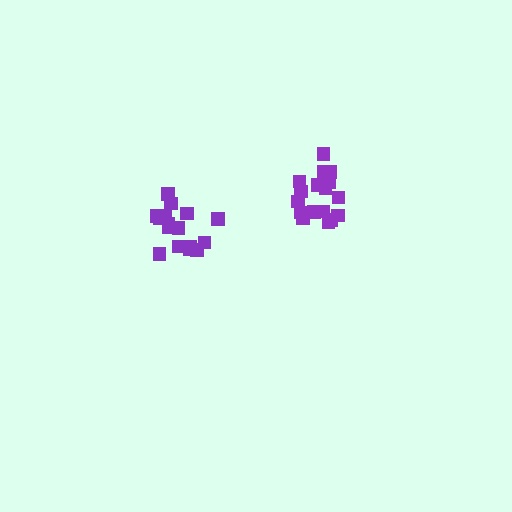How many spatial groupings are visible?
There are 2 spatial groupings.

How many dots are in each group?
Group 1: 17 dots, Group 2: 16 dots (33 total).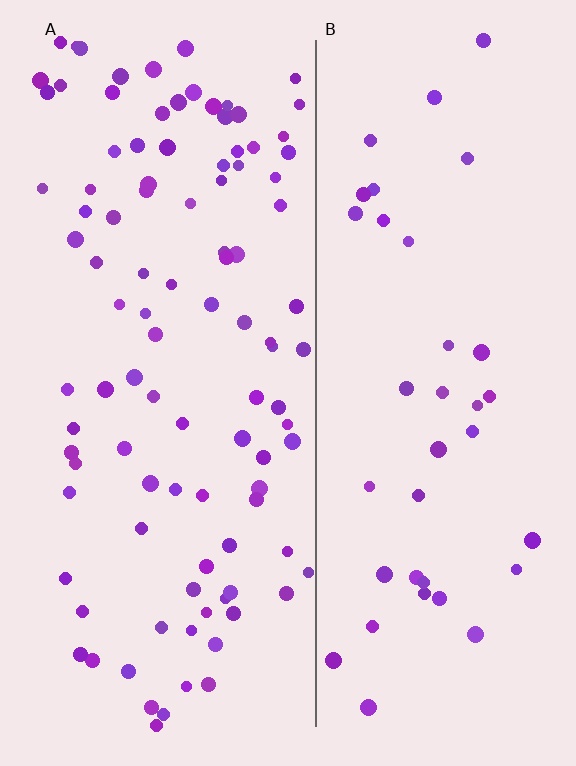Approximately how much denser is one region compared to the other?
Approximately 2.6× — region A over region B.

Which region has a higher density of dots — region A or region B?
A (the left).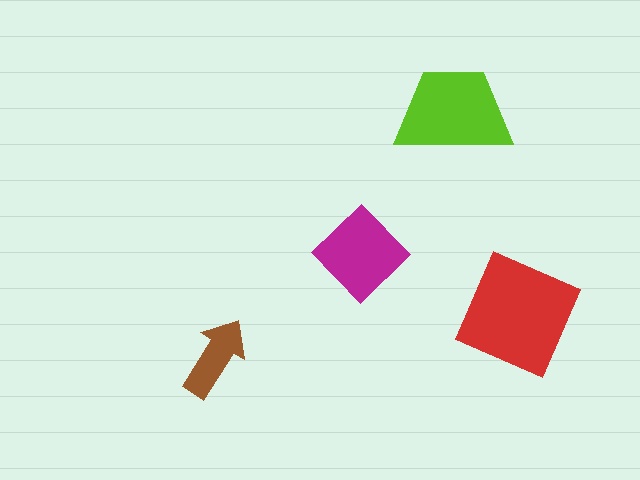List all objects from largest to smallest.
The red square, the lime trapezoid, the magenta diamond, the brown arrow.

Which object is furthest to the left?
The brown arrow is leftmost.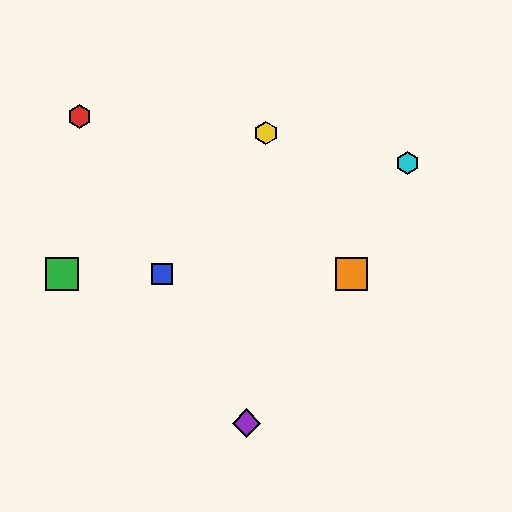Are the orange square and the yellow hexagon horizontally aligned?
No, the orange square is at y≈274 and the yellow hexagon is at y≈133.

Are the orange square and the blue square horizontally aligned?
Yes, both are at y≈274.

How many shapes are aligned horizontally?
3 shapes (the blue square, the green square, the orange square) are aligned horizontally.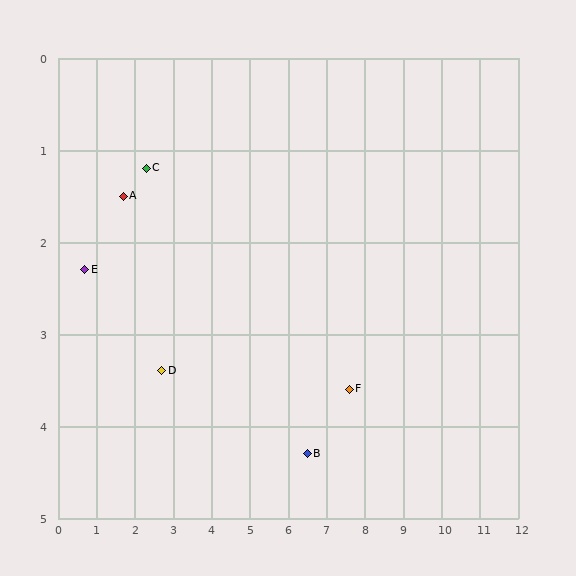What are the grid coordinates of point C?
Point C is at approximately (2.3, 1.2).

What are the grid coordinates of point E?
Point E is at approximately (0.7, 2.3).